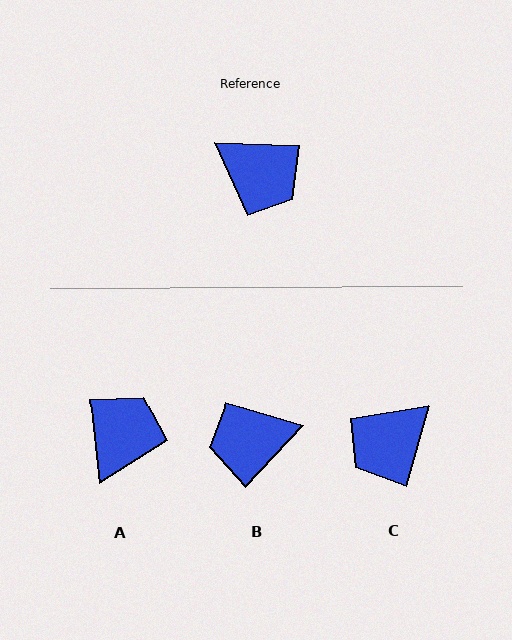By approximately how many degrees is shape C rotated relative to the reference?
Approximately 104 degrees clockwise.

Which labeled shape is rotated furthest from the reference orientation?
B, about 131 degrees away.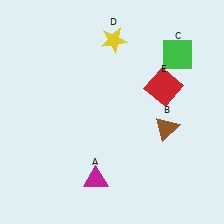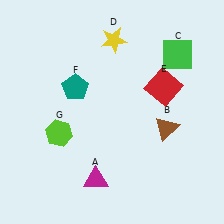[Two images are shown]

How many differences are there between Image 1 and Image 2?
There are 2 differences between the two images.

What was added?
A teal pentagon (F), a lime hexagon (G) were added in Image 2.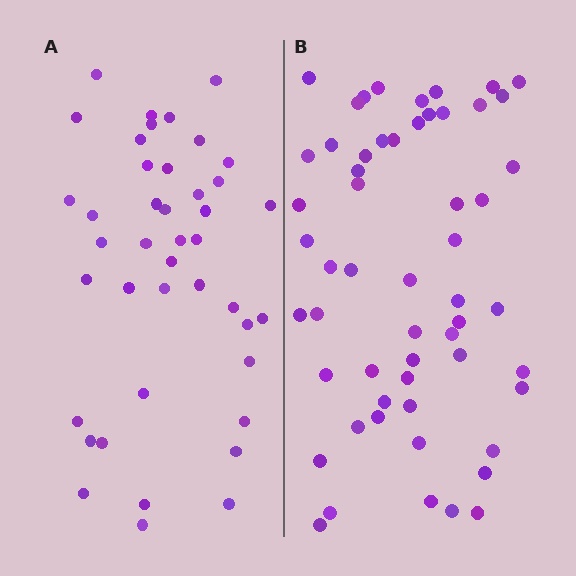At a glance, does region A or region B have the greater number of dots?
Region B (the right region) has more dots.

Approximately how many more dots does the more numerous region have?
Region B has approximately 15 more dots than region A.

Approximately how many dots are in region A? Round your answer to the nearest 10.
About 40 dots. (The exact count is 42, which rounds to 40.)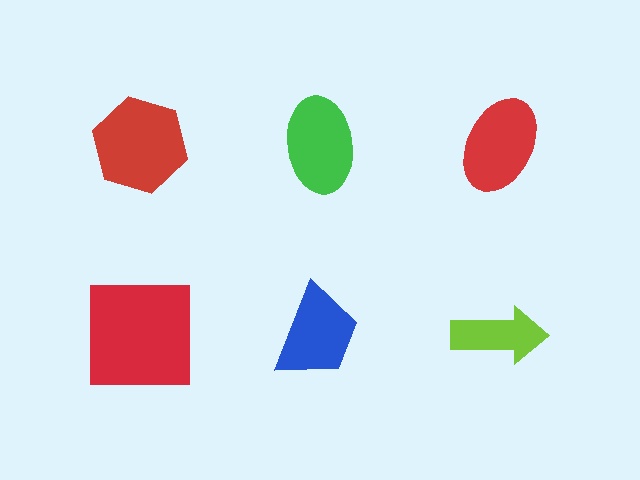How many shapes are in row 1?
3 shapes.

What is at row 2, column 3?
A lime arrow.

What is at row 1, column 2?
A green ellipse.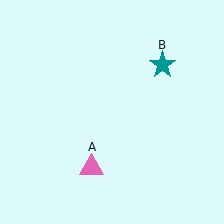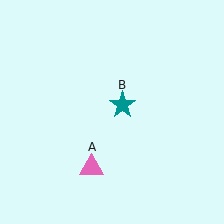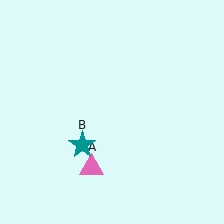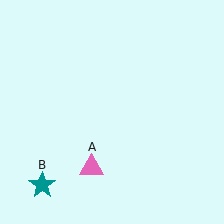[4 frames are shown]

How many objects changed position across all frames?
1 object changed position: teal star (object B).